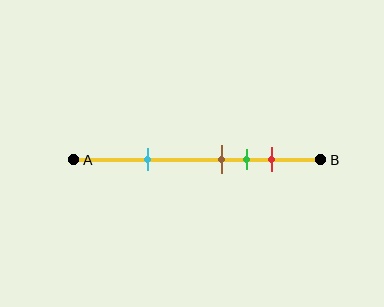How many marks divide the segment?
There are 4 marks dividing the segment.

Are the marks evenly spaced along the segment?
No, the marks are not evenly spaced.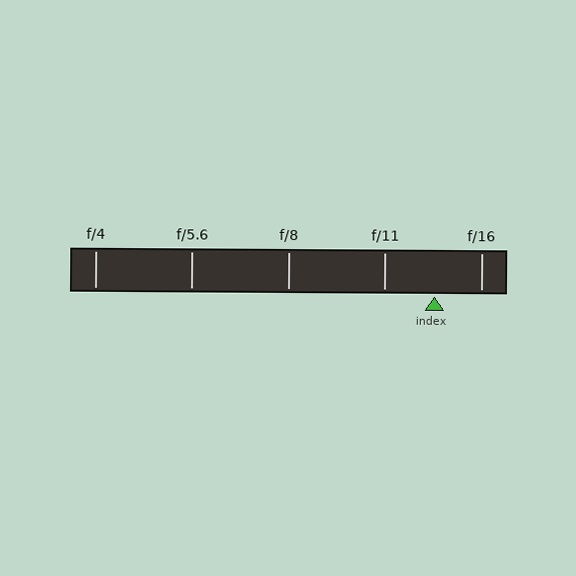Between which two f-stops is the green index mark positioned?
The index mark is between f/11 and f/16.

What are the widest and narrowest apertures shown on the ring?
The widest aperture shown is f/4 and the narrowest is f/16.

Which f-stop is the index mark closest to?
The index mark is closest to f/16.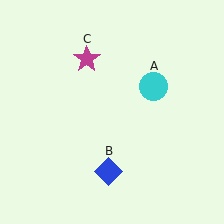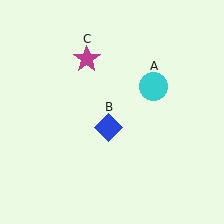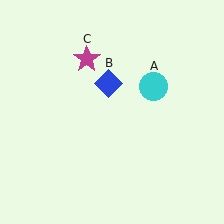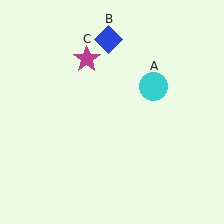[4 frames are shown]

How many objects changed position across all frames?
1 object changed position: blue diamond (object B).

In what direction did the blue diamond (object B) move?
The blue diamond (object B) moved up.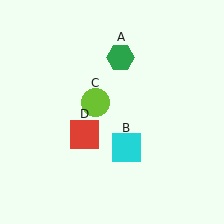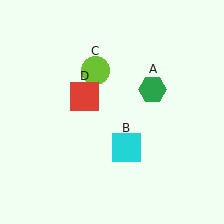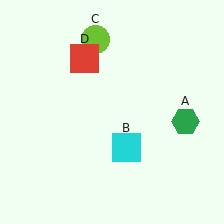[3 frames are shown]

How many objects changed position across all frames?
3 objects changed position: green hexagon (object A), lime circle (object C), red square (object D).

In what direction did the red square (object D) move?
The red square (object D) moved up.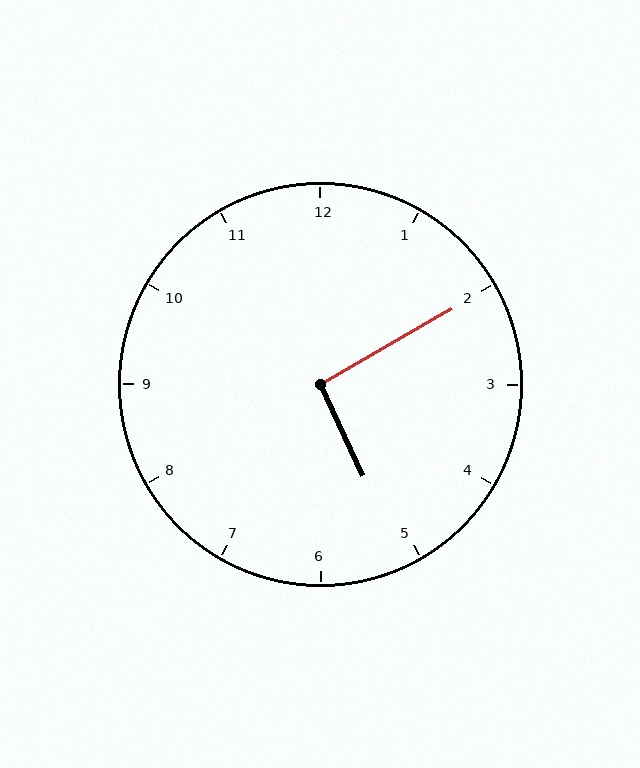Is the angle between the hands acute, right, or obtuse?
It is right.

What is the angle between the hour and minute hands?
Approximately 95 degrees.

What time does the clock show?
5:10.